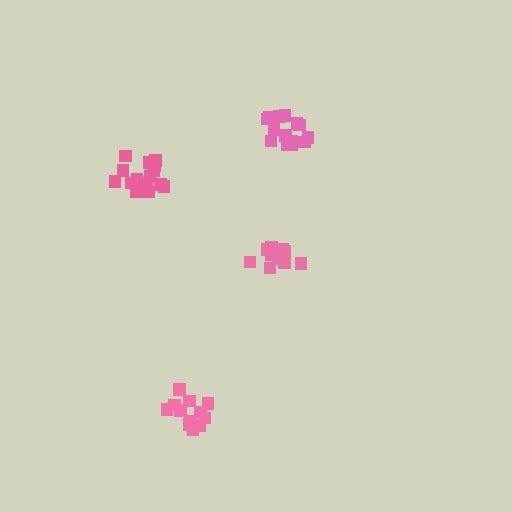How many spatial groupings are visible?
There are 4 spatial groupings.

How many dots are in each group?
Group 1: 13 dots, Group 2: 14 dots, Group 3: 17 dots, Group 4: 17 dots (61 total).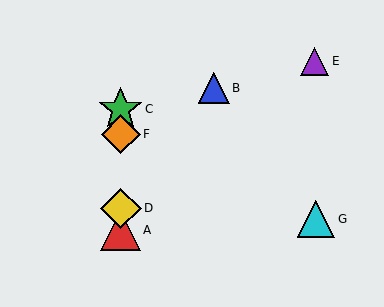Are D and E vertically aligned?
No, D is at x≈121 and E is at x≈315.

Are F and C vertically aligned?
Yes, both are at x≈121.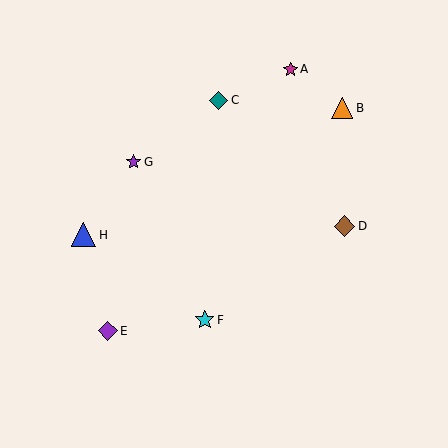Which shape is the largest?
The blue triangle (labeled H) is the largest.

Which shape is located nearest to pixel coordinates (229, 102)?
The teal diamond (labeled C) at (219, 100) is nearest to that location.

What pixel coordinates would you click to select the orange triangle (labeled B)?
Click at (342, 108) to select the orange triangle B.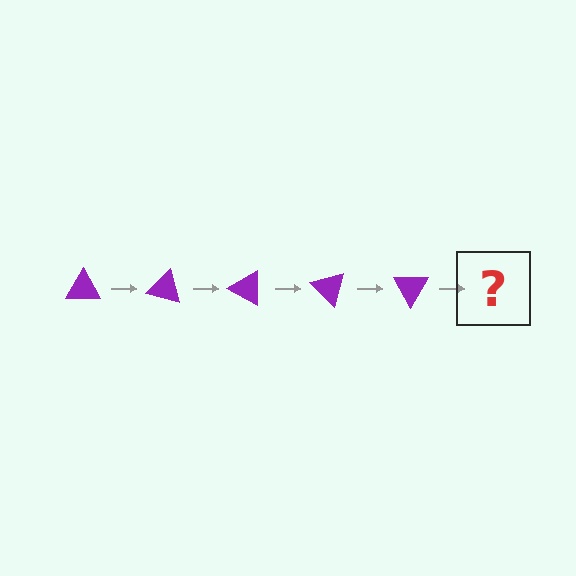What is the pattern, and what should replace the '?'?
The pattern is that the triangle rotates 15 degrees each step. The '?' should be a purple triangle rotated 75 degrees.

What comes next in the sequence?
The next element should be a purple triangle rotated 75 degrees.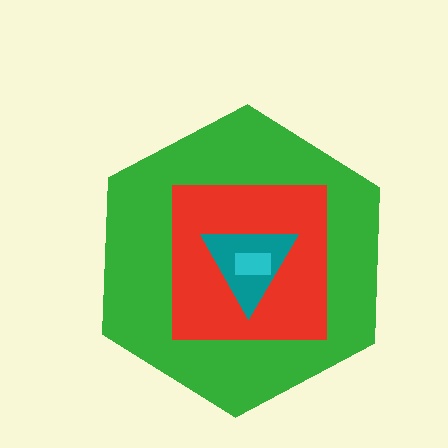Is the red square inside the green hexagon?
Yes.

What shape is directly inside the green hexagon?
The red square.